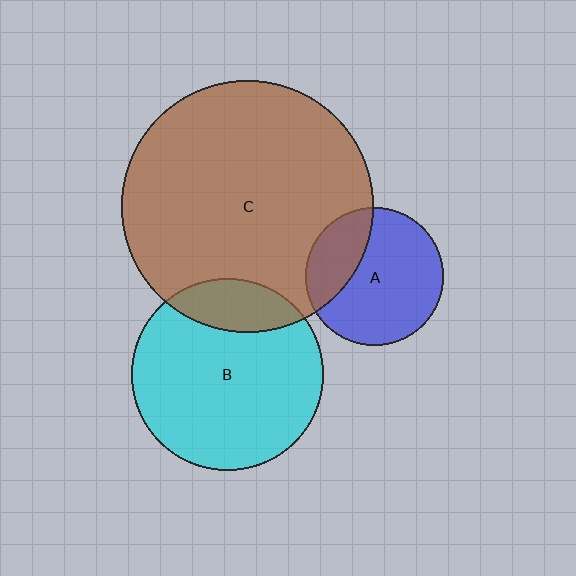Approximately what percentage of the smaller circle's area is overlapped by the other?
Approximately 30%.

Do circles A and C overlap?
Yes.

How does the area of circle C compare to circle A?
Approximately 3.3 times.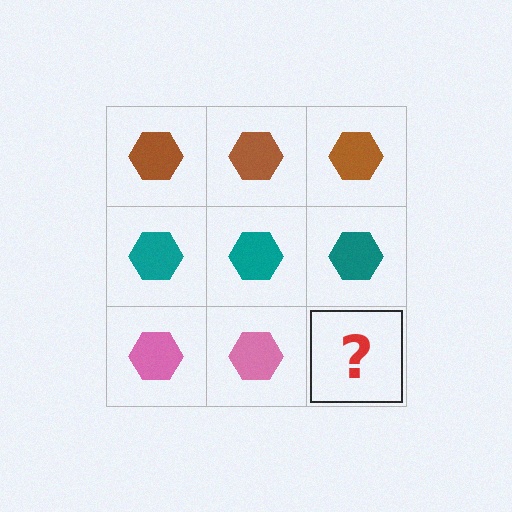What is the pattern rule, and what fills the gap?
The rule is that each row has a consistent color. The gap should be filled with a pink hexagon.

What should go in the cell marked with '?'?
The missing cell should contain a pink hexagon.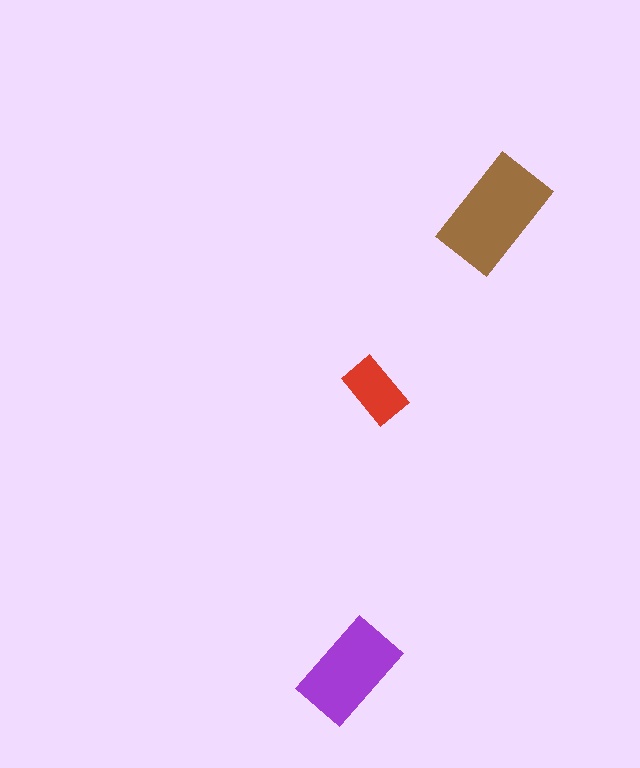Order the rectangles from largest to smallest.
the brown one, the purple one, the red one.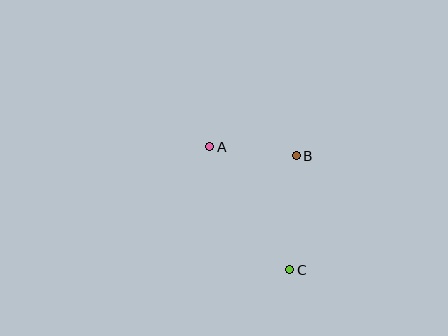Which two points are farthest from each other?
Points A and C are farthest from each other.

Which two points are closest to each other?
Points A and B are closest to each other.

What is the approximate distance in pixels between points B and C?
The distance between B and C is approximately 114 pixels.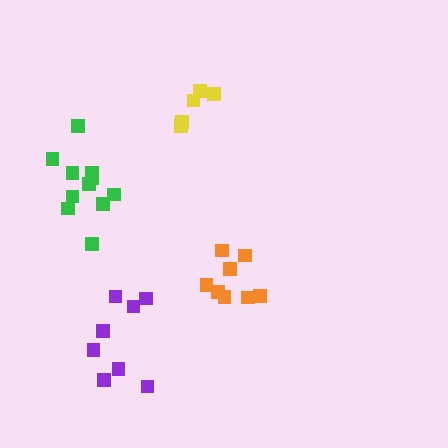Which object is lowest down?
The purple cluster is bottommost.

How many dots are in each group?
Group 1: 5 dots, Group 2: 8 dots, Group 3: 11 dots, Group 4: 8 dots (32 total).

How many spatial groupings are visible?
There are 4 spatial groupings.